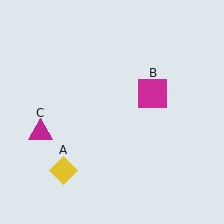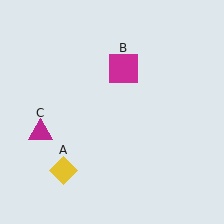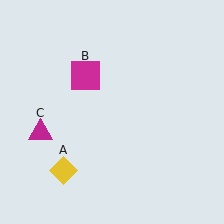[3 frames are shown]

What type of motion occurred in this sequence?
The magenta square (object B) rotated counterclockwise around the center of the scene.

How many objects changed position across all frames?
1 object changed position: magenta square (object B).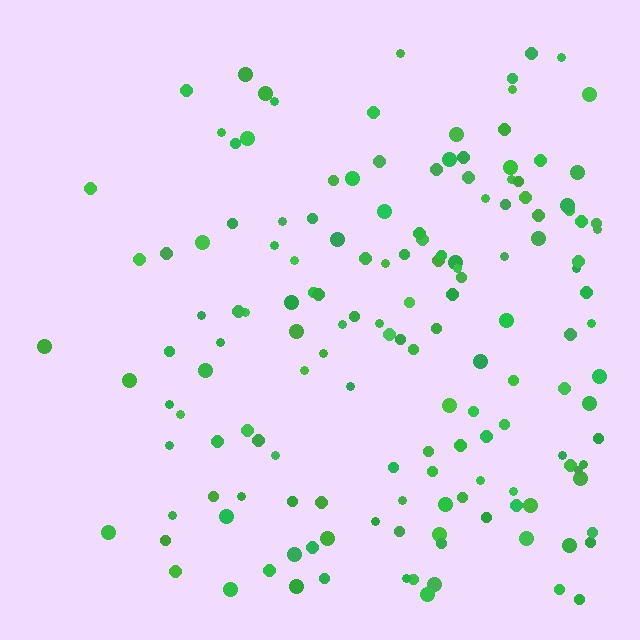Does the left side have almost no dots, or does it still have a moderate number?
Still a moderate number, just noticeably fewer than the right.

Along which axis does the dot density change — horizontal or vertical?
Horizontal.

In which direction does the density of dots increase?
From left to right, with the right side densest.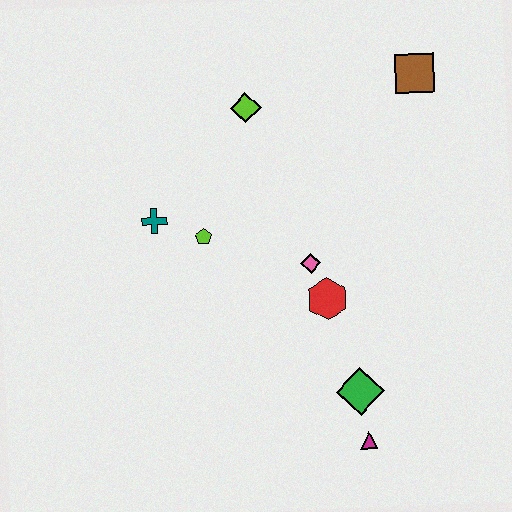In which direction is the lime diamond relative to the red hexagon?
The lime diamond is above the red hexagon.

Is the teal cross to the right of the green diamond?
No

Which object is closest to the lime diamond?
The lime pentagon is closest to the lime diamond.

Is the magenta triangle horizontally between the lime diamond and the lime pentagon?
No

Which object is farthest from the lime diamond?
The magenta triangle is farthest from the lime diamond.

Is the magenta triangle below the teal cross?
Yes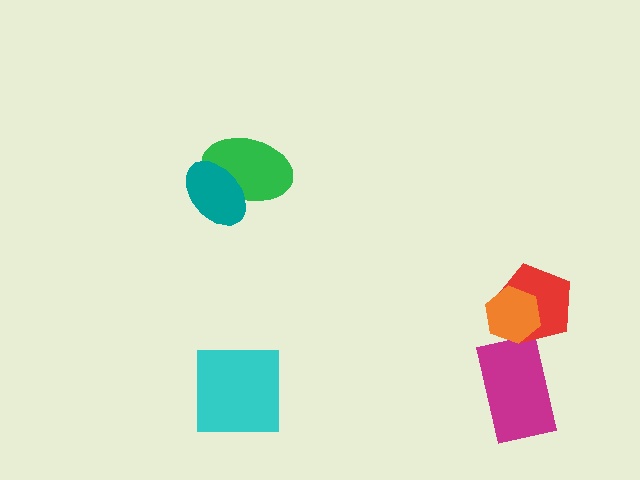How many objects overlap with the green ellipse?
1 object overlaps with the green ellipse.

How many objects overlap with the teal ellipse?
1 object overlaps with the teal ellipse.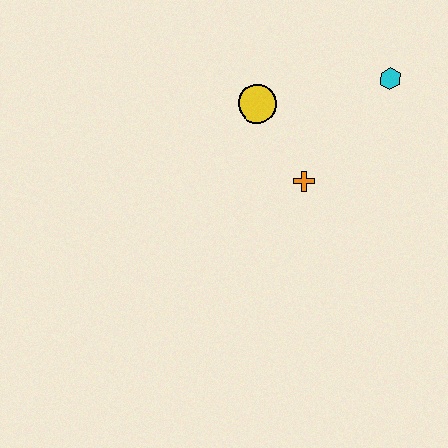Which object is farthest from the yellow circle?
The cyan hexagon is farthest from the yellow circle.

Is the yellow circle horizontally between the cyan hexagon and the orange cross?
No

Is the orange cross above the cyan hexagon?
No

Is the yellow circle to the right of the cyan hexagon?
No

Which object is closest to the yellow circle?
The orange cross is closest to the yellow circle.